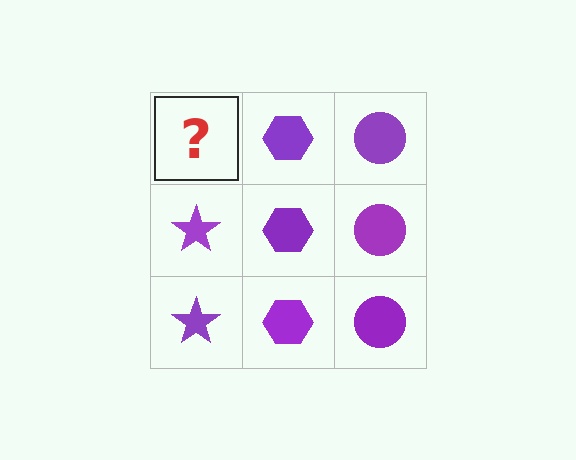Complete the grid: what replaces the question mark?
The question mark should be replaced with a purple star.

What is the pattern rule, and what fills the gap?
The rule is that each column has a consistent shape. The gap should be filled with a purple star.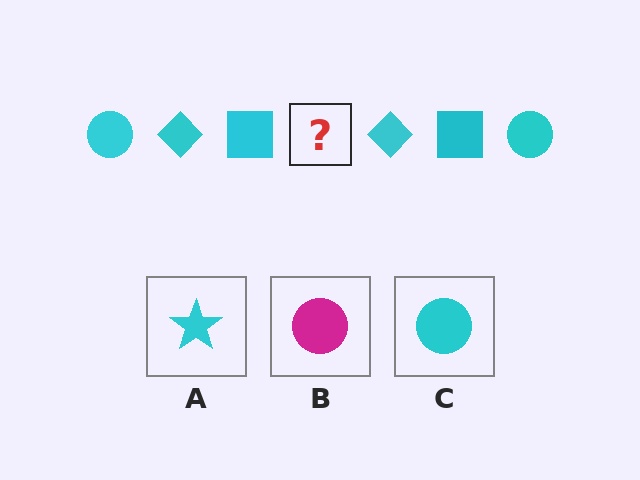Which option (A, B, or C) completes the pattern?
C.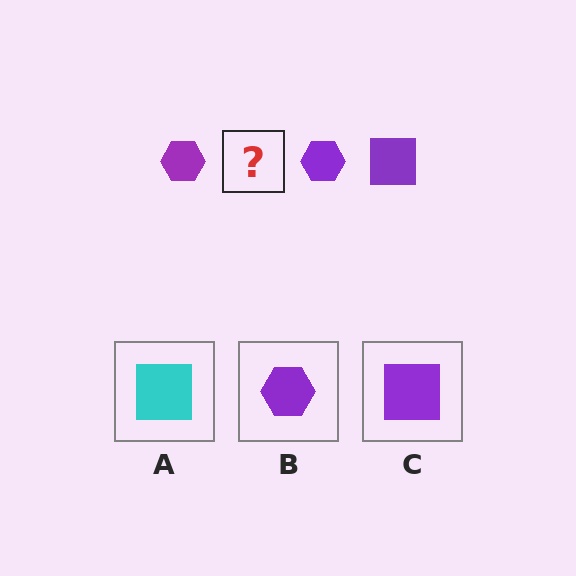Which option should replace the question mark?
Option C.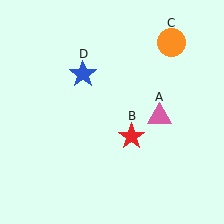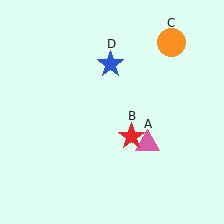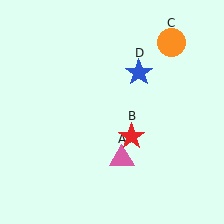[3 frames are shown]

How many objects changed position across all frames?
2 objects changed position: pink triangle (object A), blue star (object D).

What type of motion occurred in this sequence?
The pink triangle (object A), blue star (object D) rotated clockwise around the center of the scene.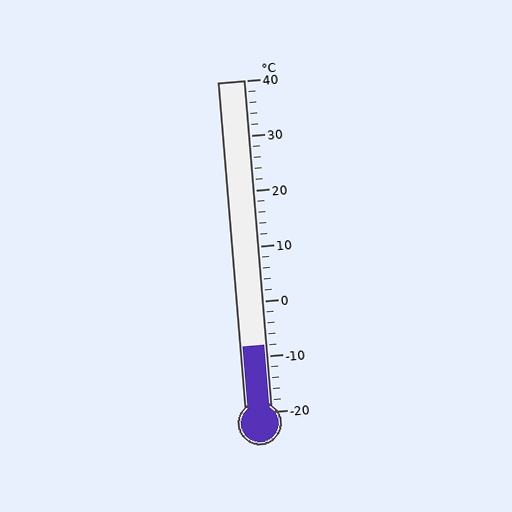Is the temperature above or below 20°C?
The temperature is below 20°C.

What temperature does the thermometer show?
The thermometer shows approximately -8°C.